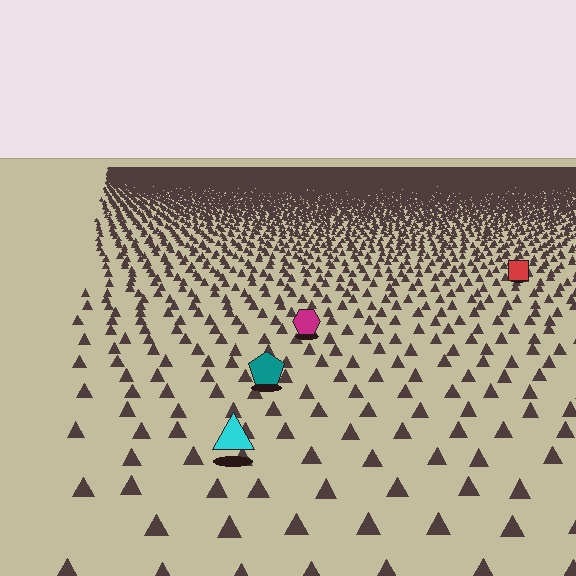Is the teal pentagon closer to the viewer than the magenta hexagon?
Yes. The teal pentagon is closer — you can tell from the texture gradient: the ground texture is coarser near it.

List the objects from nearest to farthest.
From nearest to farthest: the cyan triangle, the teal pentagon, the magenta hexagon, the red square.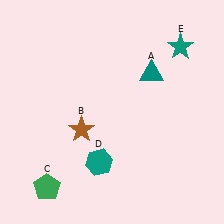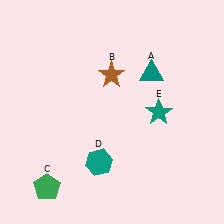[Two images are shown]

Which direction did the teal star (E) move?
The teal star (E) moved down.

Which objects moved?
The objects that moved are: the brown star (B), the teal star (E).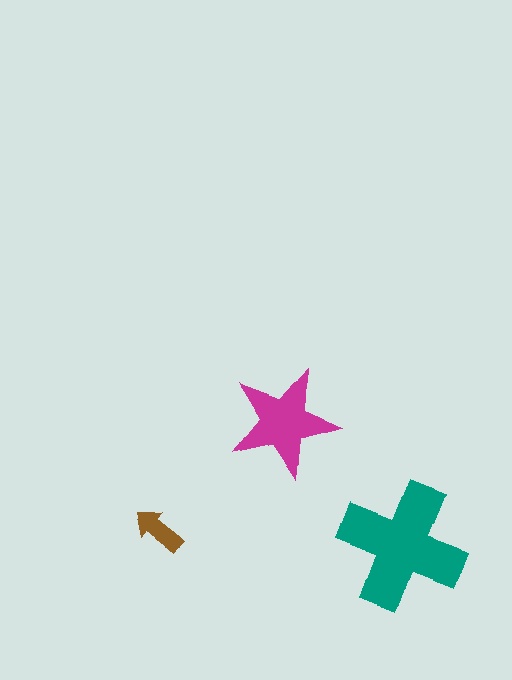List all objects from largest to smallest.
The teal cross, the magenta star, the brown arrow.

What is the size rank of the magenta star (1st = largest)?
2nd.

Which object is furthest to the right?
The teal cross is rightmost.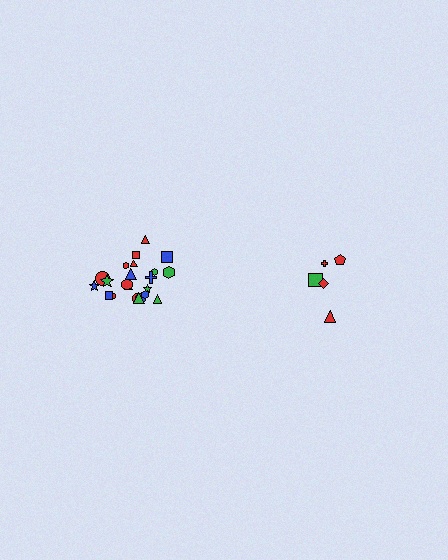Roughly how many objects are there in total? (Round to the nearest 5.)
Roughly 25 objects in total.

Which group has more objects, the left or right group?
The left group.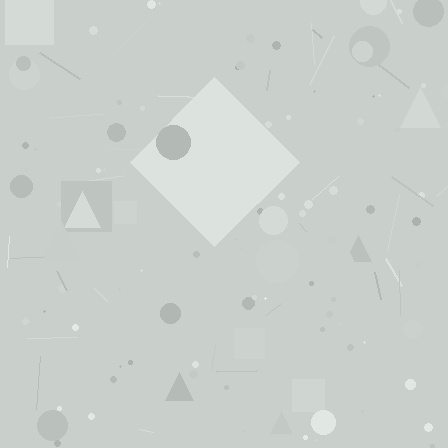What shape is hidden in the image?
A diamond is hidden in the image.